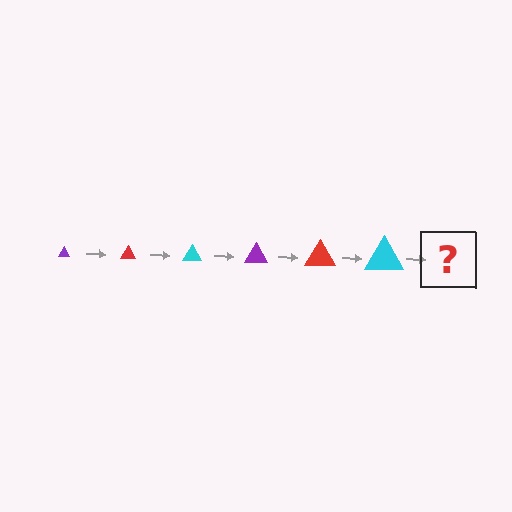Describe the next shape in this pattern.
It should be a purple triangle, larger than the previous one.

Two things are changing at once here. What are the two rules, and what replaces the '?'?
The two rules are that the triangle grows larger each step and the color cycles through purple, red, and cyan. The '?' should be a purple triangle, larger than the previous one.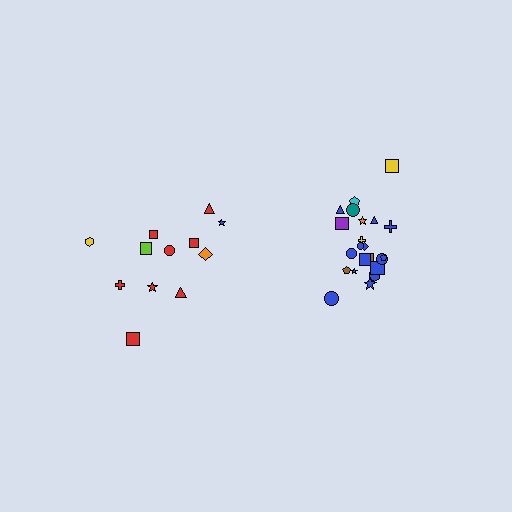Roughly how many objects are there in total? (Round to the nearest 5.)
Roughly 35 objects in total.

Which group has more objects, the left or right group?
The right group.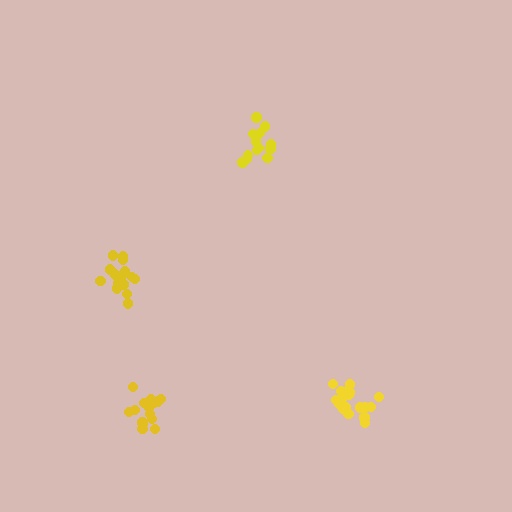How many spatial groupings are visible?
There are 4 spatial groupings.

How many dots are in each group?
Group 1: 17 dots, Group 2: 15 dots, Group 3: 17 dots, Group 4: 20 dots (69 total).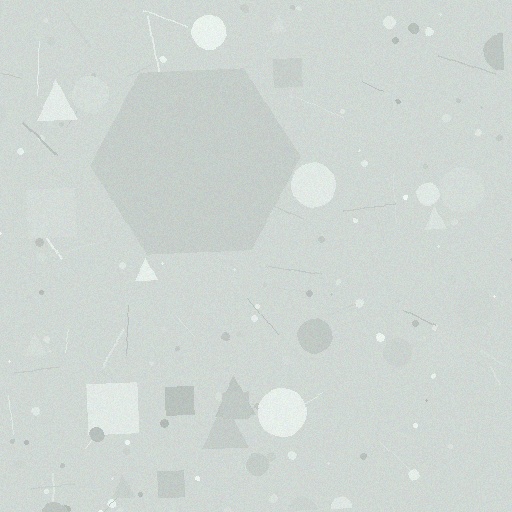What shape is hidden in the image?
A hexagon is hidden in the image.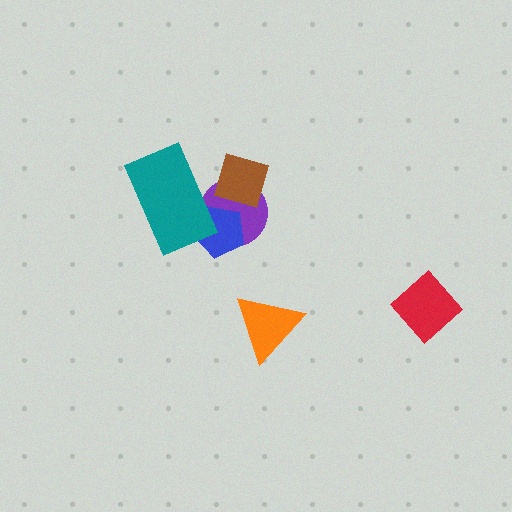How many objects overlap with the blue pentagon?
2 objects overlap with the blue pentagon.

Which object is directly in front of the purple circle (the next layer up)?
The blue pentagon is directly in front of the purple circle.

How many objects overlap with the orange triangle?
0 objects overlap with the orange triangle.